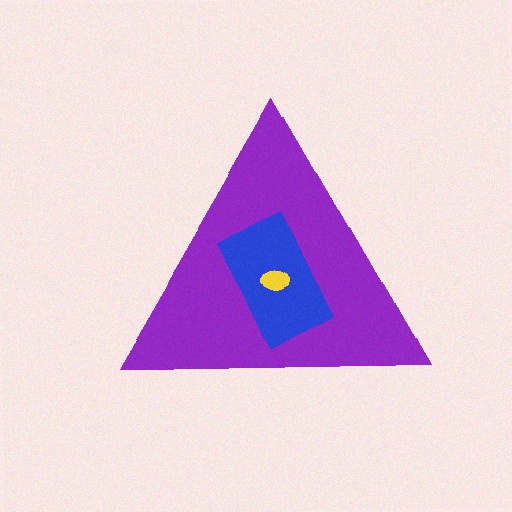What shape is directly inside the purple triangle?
The blue rectangle.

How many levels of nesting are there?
3.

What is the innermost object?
The yellow ellipse.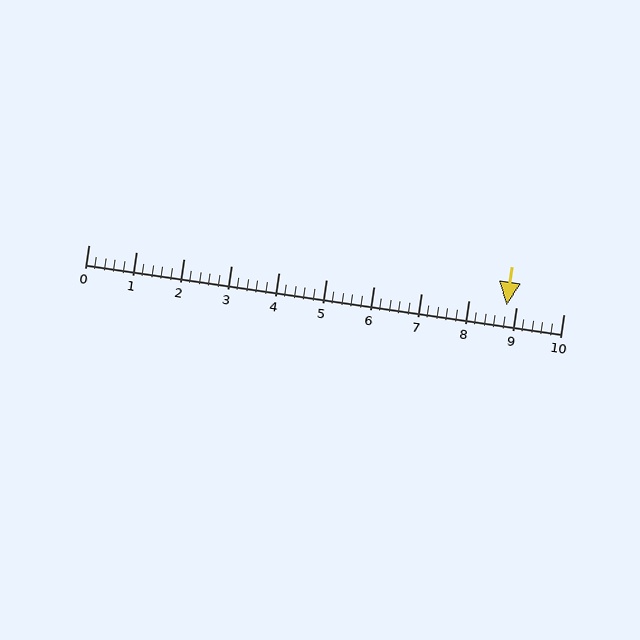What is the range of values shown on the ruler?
The ruler shows values from 0 to 10.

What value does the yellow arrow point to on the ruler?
The yellow arrow points to approximately 8.8.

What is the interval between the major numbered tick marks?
The major tick marks are spaced 1 units apart.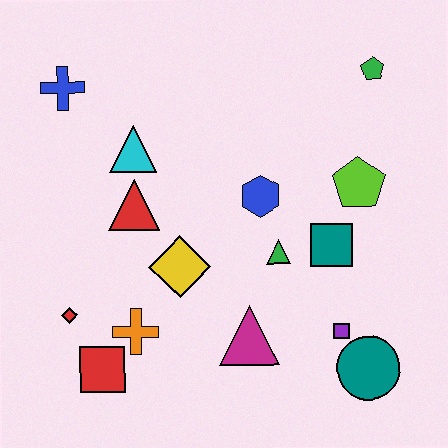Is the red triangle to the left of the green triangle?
Yes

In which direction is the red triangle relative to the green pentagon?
The red triangle is to the left of the green pentagon.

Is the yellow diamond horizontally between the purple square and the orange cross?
Yes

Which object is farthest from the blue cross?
The teal circle is farthest from the blue cross.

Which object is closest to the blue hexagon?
The green triangle is closest to the blue hexagon.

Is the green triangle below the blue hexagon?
Yes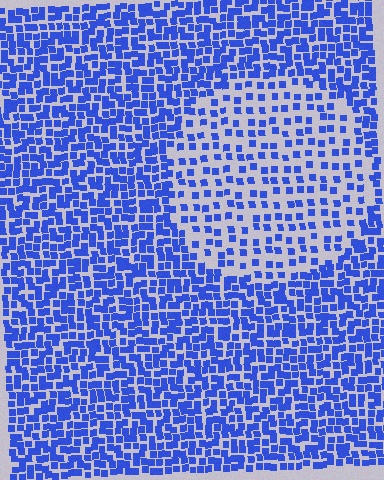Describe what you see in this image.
The image contains small blue elements arranged at two different densities. A circle-shaped region is visible where the elements are less densely packed than the surrounding area.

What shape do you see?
I see a circle.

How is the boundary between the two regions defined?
The boundary is defined by a change in element density (approximately 2.1x ratio). All elements are the same color, size, and shape.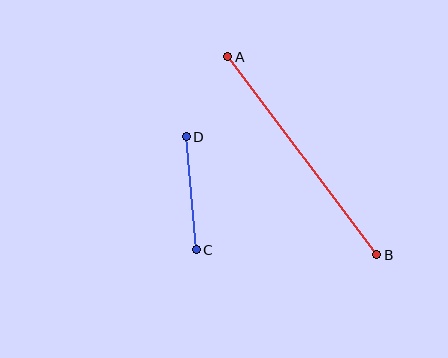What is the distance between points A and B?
The distance is approximately 248 pixels.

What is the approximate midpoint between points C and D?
The midpoint is at approximately (191, 193) pixels.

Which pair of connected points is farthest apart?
Points A and B are farthest apart.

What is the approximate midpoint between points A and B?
The midpoint is at approximately (302, 156) pixels.